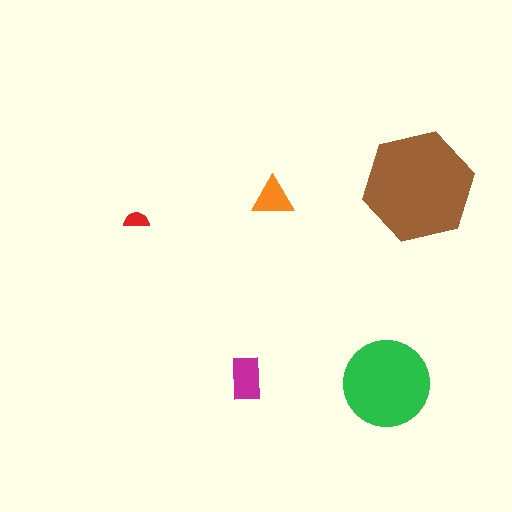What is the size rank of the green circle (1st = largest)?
2nd.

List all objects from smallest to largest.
The red semicircle, the orange triangle, the magenta rectangle, the green circle, the brown hexagon.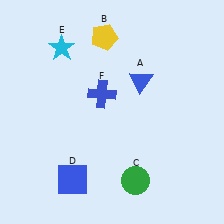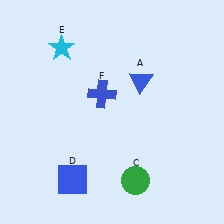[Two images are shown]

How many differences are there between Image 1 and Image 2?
There is 1 difference between the two images.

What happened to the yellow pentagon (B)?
The yellow pentagon (B) was removed in Image 2. It was in the top-left area of Image 1.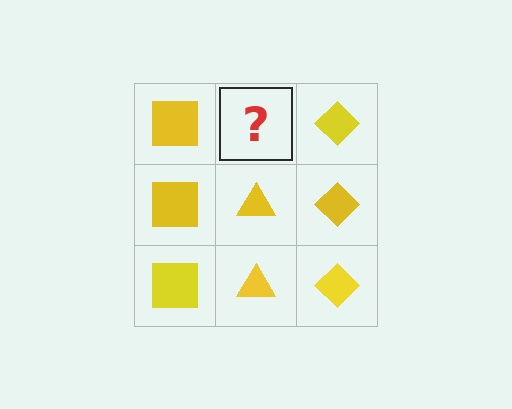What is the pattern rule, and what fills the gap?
The rule is that each column has a consistent shape. The gap should be filled with a yellow triangle.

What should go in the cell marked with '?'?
The missing cell should contain a yellow triangle.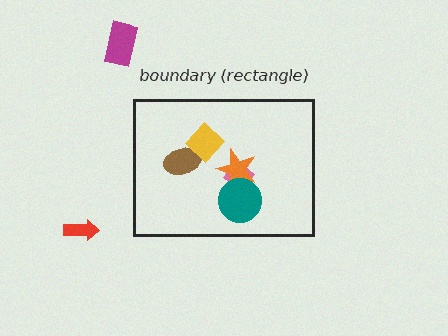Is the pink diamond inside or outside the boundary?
Inside.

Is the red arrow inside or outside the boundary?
Outside.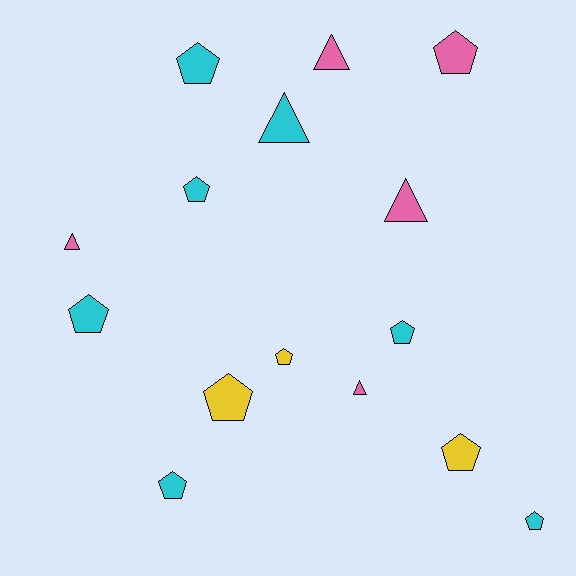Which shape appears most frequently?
Pentagon, with 10 objects.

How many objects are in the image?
There are 15 objects.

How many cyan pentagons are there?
There are 6 cyan pentagons.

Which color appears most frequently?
Cyan, with 7 objects.